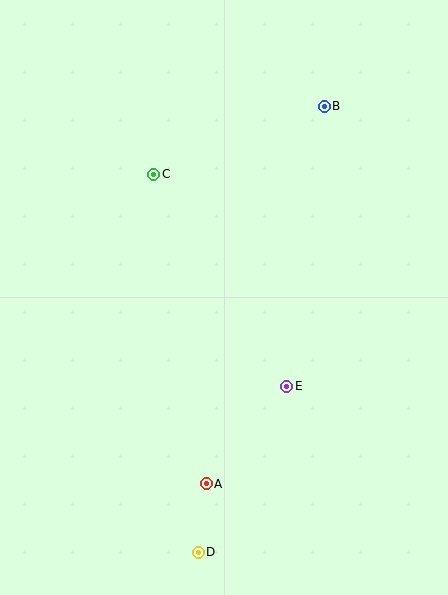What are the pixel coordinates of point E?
Point E is at (287, 386).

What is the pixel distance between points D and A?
The distance between D and A is 69 pixels.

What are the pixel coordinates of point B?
Point B is at (324, 106).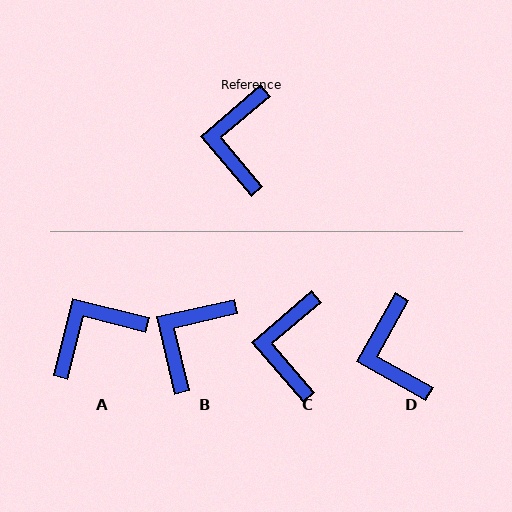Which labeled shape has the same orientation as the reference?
C.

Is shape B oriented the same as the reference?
No, it is off by about 27 degrees.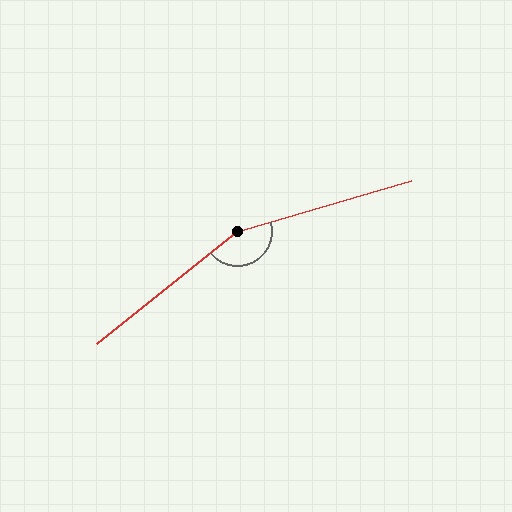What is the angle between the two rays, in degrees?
Approximately 157 degrees.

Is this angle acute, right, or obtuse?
It is obtuse.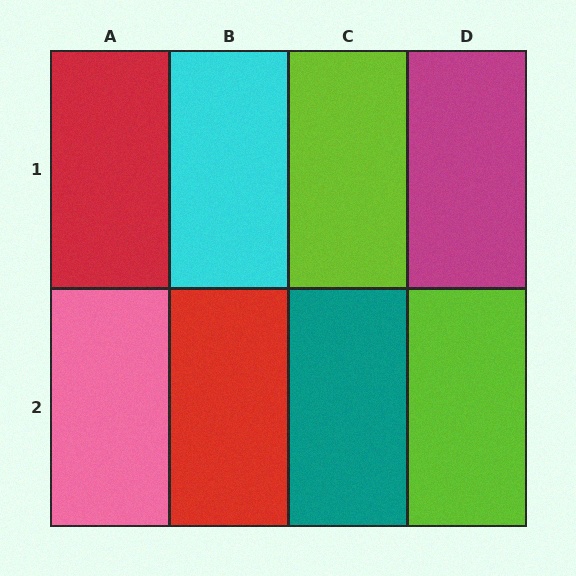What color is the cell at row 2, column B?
Red.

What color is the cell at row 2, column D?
Lime.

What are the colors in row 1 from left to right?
Red, cyan, lime, magenta.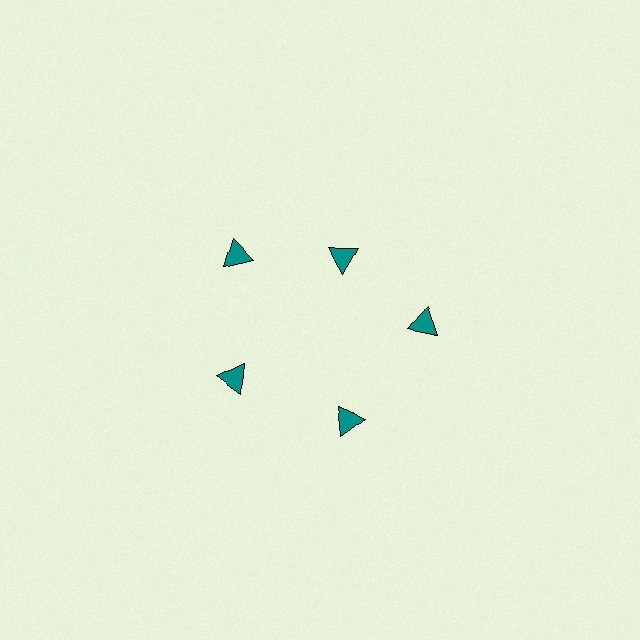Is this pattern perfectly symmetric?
No. The 5 teal triangles are arranged in a ring, but one element near the 1 o'clock position is pulled inward toward the center, breaking the 5-fold rotational symmetry.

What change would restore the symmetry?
The symmetry would be restored by moving it outward, back onto the ring so that all 5 triangles sit at equal angles and equal distance from the center.